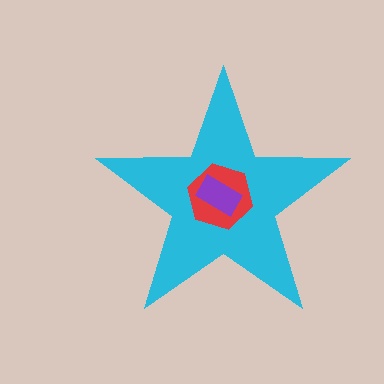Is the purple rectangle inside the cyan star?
Yes.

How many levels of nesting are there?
3.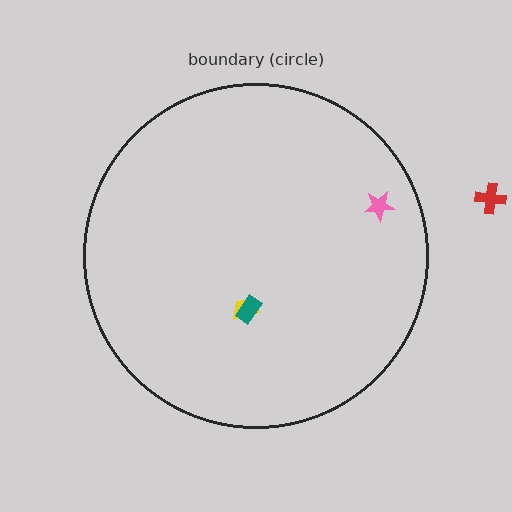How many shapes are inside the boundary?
3 inside, 1 outside.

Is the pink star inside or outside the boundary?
Inside.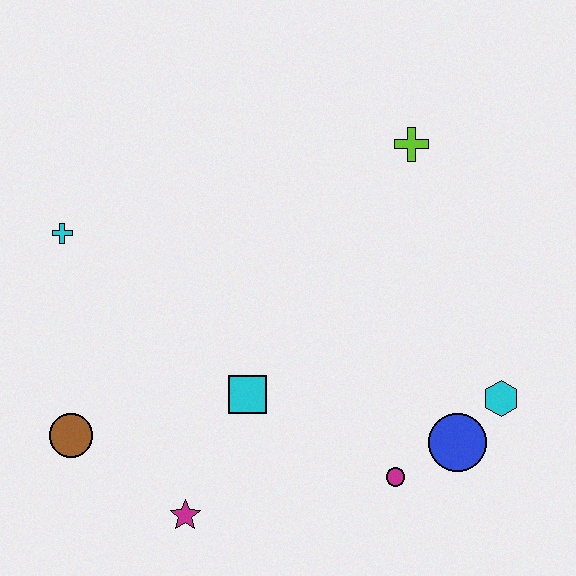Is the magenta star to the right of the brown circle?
Yes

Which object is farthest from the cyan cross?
The cyan hexagon is farthest from the cyan cross.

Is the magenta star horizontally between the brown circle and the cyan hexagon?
Yes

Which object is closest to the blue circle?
The cyan hexagon is closest to the blue circle.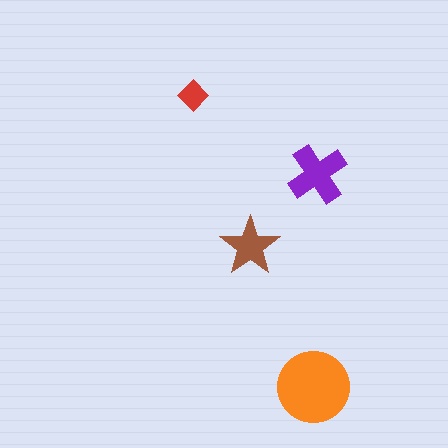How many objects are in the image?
There are 4 objects in the image.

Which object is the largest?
The orange circle.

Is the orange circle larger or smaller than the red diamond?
Larger.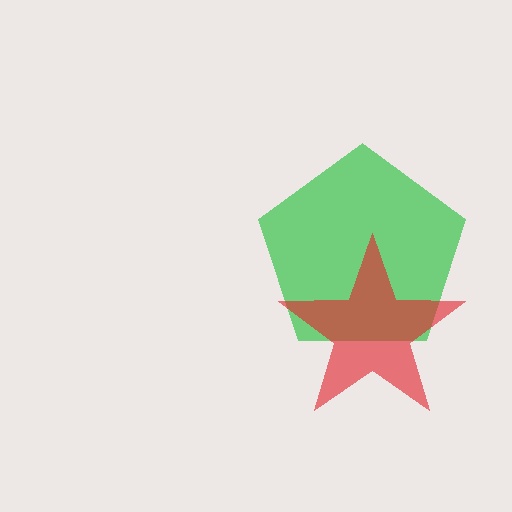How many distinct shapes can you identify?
There are 2 distinct shapes: a green pentagon, a red star.